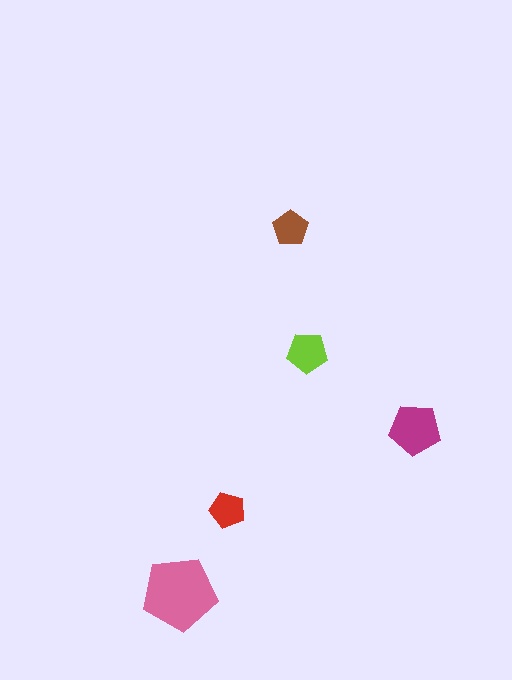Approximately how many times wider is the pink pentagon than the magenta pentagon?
About 1.5 times wider.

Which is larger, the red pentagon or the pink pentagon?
The pink one.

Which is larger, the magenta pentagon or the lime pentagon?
The magenta one.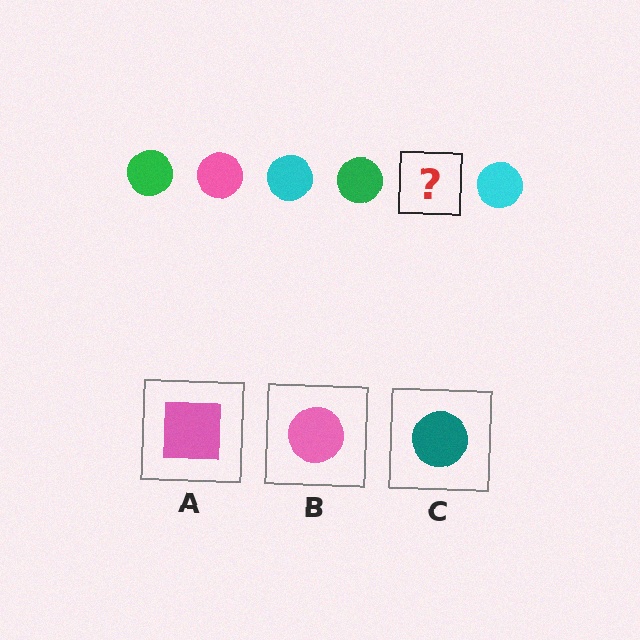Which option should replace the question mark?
Option B.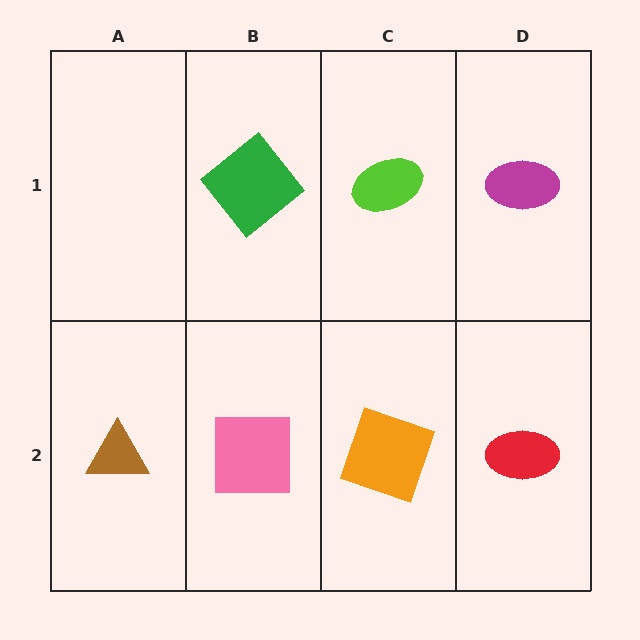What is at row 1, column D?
A magenta ellipse.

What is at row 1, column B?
A green diamond.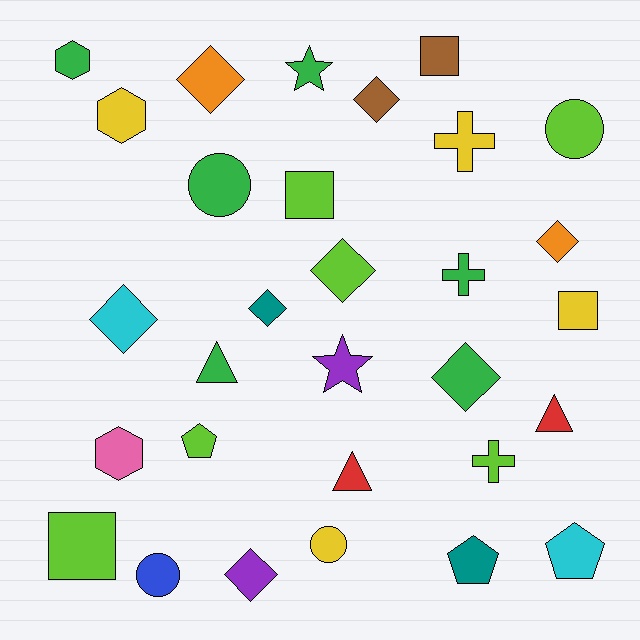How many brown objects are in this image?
There are 2 brown objects.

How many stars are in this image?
There are 2 stars.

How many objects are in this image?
There are 30 objects.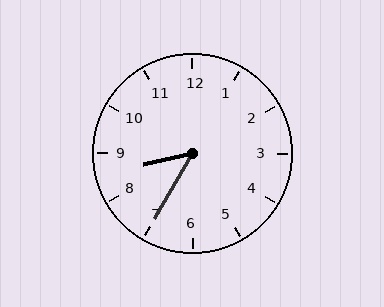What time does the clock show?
8:35.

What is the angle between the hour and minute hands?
Approximately 48 degrees.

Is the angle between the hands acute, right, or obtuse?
It is acute.